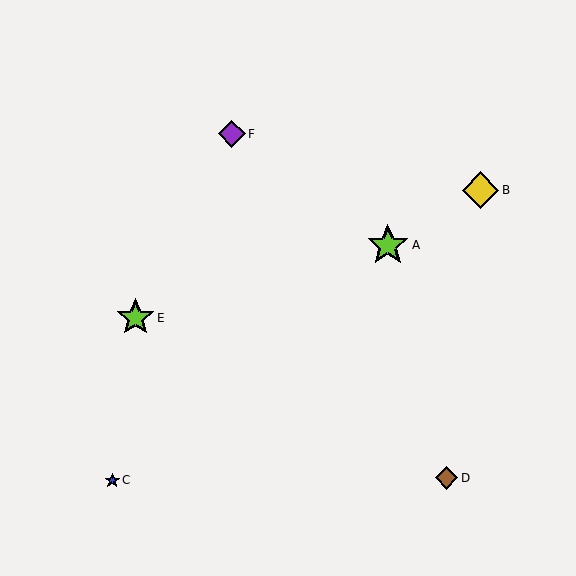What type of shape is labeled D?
Shape D is a brown diamond.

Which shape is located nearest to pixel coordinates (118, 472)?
The blue star (labeled C) at (112, 480) is nearest to that location.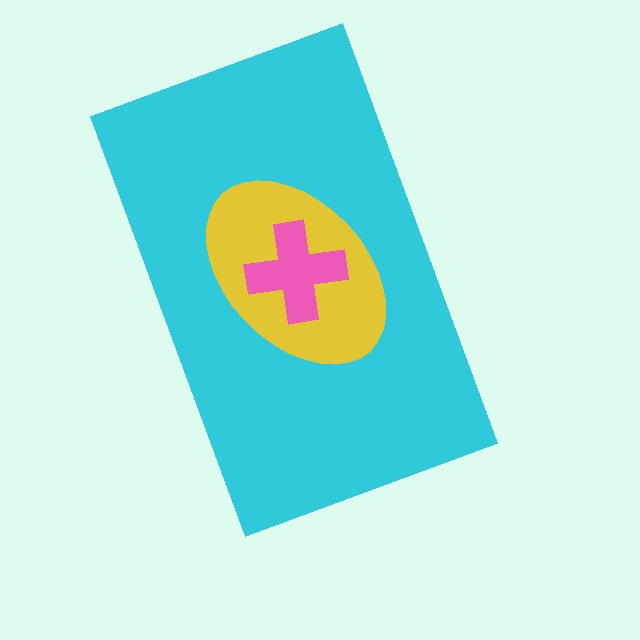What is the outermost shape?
The cyan rectangle.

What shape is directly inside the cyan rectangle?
The yellow ellipse.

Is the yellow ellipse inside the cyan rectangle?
Yes.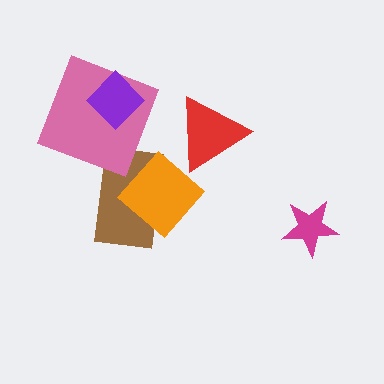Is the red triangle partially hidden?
No, no other shape covers it.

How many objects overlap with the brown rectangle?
1 object overlaps with the brown rectangle.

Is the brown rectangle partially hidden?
Yes, it is partially covered by another shape.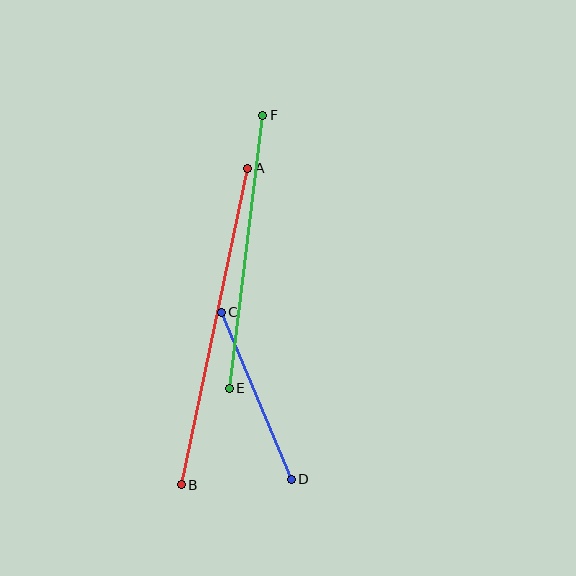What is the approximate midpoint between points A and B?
The midpoint is at approximately (214, 327) pixels.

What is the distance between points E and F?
The distance is approximately 275 pixels.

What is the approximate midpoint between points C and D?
The midpoint is at approximately (256, 396) pixels.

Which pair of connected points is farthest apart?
Points A and B are farthest apart.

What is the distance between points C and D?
The distance is approximately 181 pixels.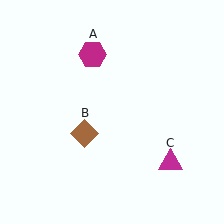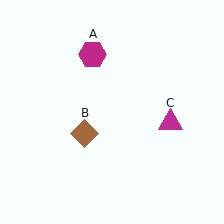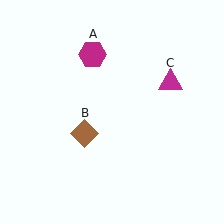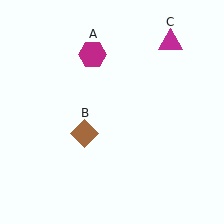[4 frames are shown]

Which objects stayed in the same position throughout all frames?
Magenta hexagon (object A) and brown diamond (object B) remained stationary.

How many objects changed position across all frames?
1 object changed position: magenta triangle (object C).